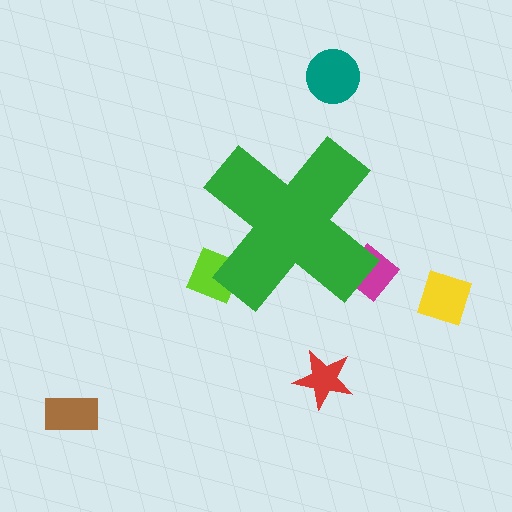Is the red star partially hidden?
No, the red star is fully visible.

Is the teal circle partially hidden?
No, the teal circle is fully visible.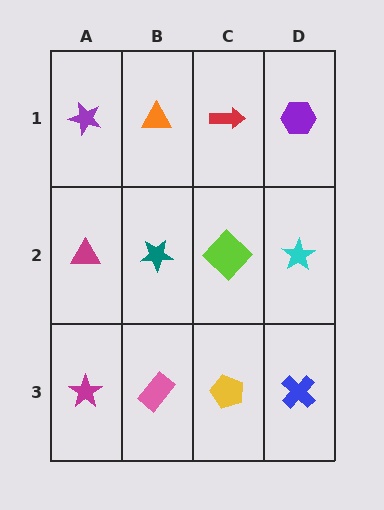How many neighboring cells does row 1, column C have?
3.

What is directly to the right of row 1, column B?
A red arrow.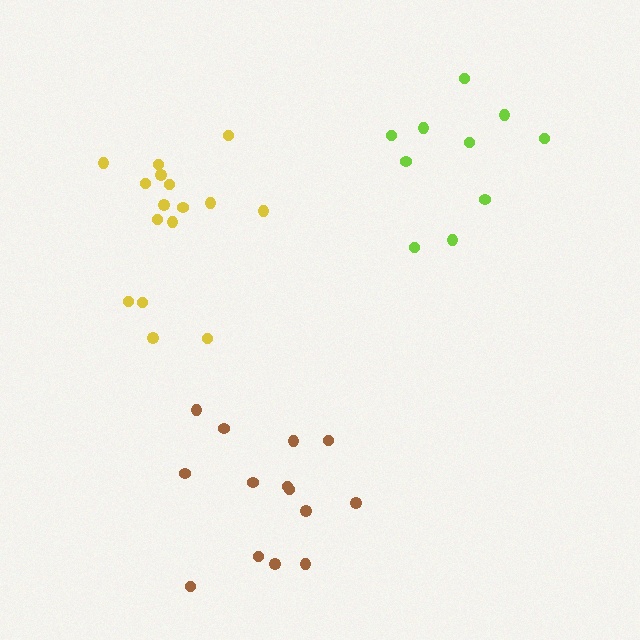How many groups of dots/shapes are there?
There are 3 groups.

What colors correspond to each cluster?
The clusters are colored: yellow, brown, lime.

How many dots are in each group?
Group 1: 16 dots, Group 2: 14 dots, Group 3: 10 dots (40 total).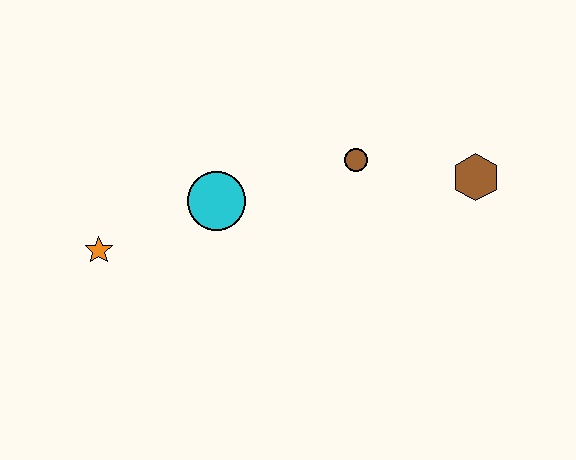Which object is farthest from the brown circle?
The orange star is farthest from the brown circle.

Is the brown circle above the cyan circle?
Yes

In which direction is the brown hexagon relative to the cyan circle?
The brown hexagon is to the right of the cyan circle.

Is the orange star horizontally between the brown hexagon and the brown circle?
No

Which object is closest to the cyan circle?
The orange star is closest to the cyan circle.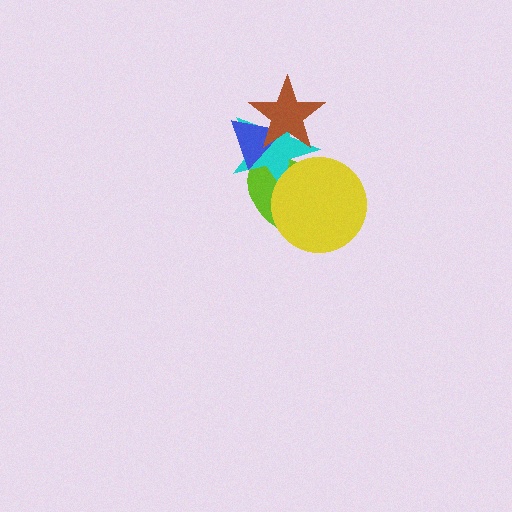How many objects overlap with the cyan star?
4 objects overlap with the cyan star.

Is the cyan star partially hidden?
Yes, it is partially covered by another shape.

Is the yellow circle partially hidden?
No, no other shape covers it.